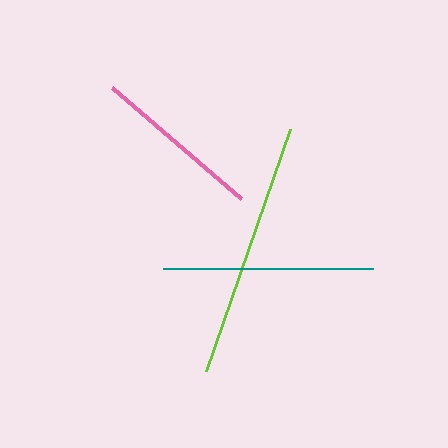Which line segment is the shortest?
The pink line is the shortest at approximately 171 pixels.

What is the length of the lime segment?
The lime segment is approximately 256 pixels long.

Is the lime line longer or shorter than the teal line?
The lime line is longer than the teal line.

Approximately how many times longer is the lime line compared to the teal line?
The lime line is approximately 1.2 times the length of the teal line.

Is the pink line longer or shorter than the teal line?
The teal line is longer than the pink line.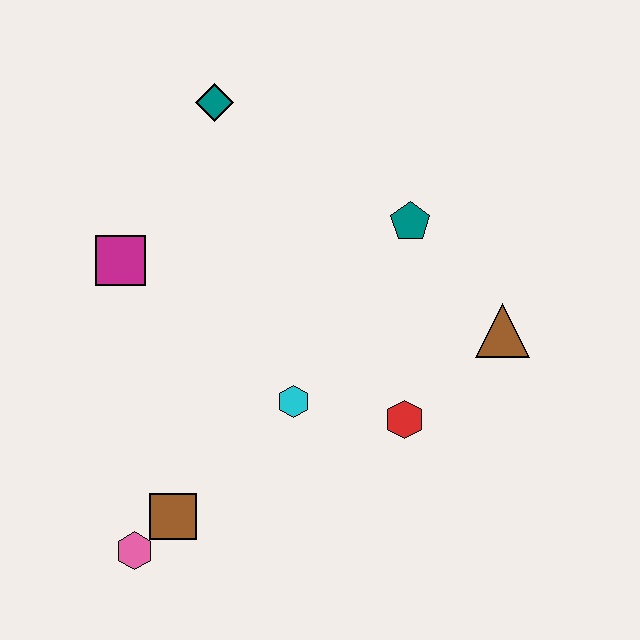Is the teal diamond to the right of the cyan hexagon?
No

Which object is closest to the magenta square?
The teal diamond is closest to the magenta square.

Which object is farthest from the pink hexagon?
The teal diamond is farthest from the pink hexagon.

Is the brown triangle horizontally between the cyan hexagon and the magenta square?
No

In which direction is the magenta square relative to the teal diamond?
The magenta square is below the teal diamond.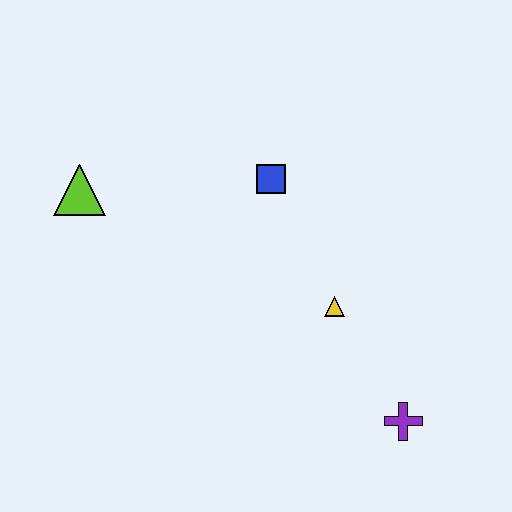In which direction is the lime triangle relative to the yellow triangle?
The lime triangle is to the left of the yellow triangle.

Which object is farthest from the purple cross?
The lime triangle is farthest from the purple cross.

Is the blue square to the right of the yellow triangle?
No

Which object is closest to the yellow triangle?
The purple cross is closest to the yellow triangle.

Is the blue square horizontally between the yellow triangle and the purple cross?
No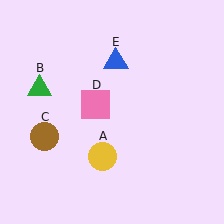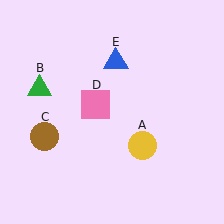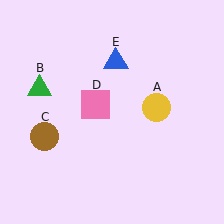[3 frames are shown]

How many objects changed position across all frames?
1 object changed position: yellow circle (object A).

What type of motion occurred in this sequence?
The yellow circle (object A) rotated counterclockwise around the center of the scene.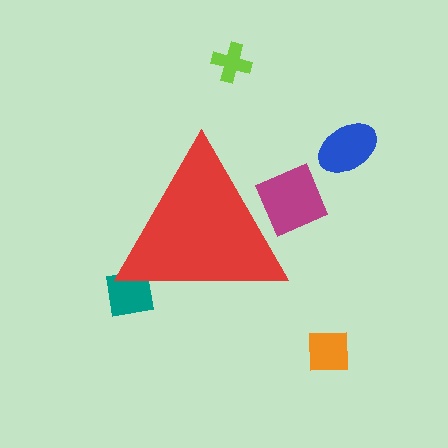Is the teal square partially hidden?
Yes, the teal square is partially hidden behind the red triangle.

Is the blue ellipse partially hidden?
No, the blue ellipse is fully visible.